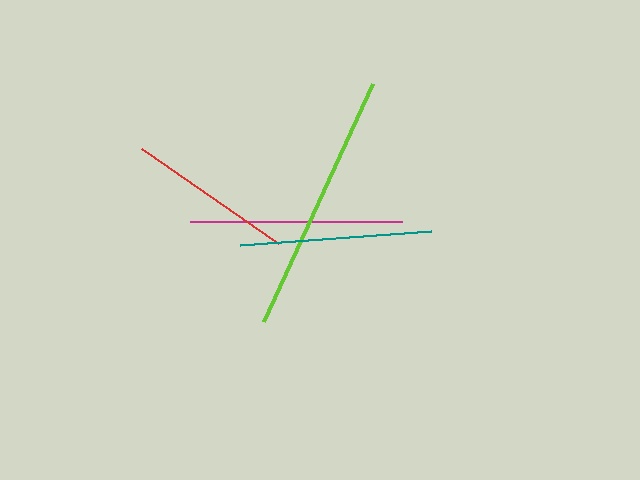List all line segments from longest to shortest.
From longest to shortest: lime, magenta, teal, red.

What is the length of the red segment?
The red segment is approximately 167 pixels long.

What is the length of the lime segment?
The lime segment is approximately 262 pixels long.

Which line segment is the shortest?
The red line is the shortest at approximately 167 pixels.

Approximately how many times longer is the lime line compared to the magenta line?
The lime line is approximately 1.2 times the length of the magenta line.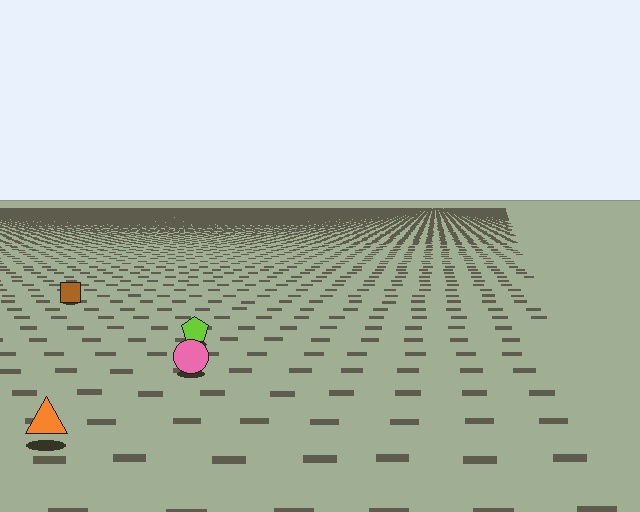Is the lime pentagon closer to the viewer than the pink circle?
No. The pink circle is closer — you can tell from the texture gradient: the ground texture is coarser near it.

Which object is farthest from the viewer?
The brown square is farthest from the viewer. It appears smaller and the ground texture around it is denser.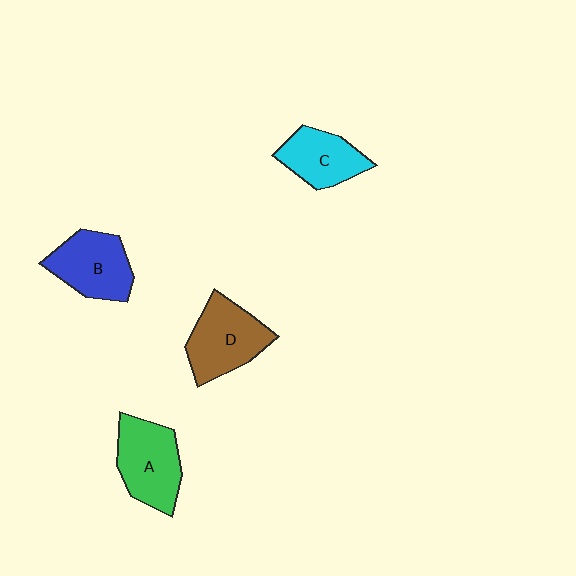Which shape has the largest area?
Shape A (green).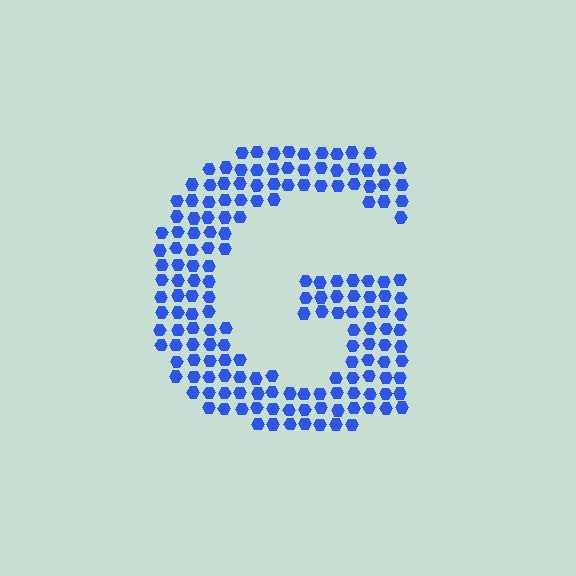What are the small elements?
The small elements are hexagons.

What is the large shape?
The large shape is the letter G.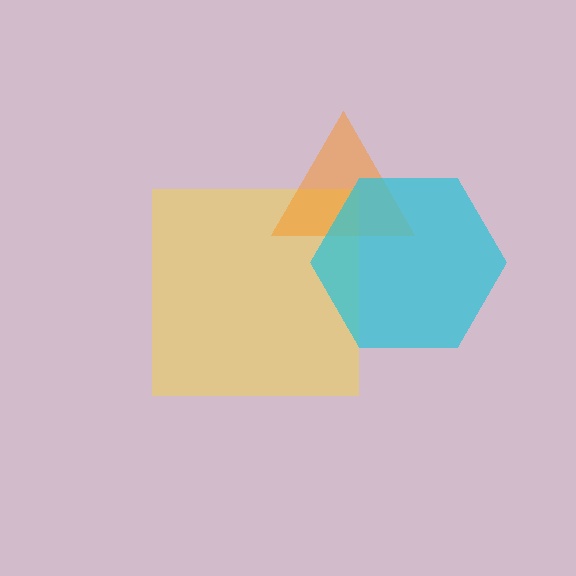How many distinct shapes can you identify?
There are 3 distinct shapes: a yellow square, an orange triangle, a cyan hexagon.